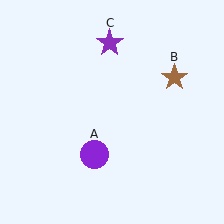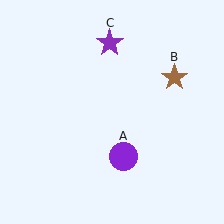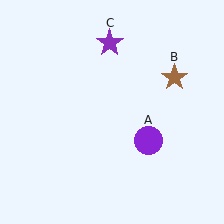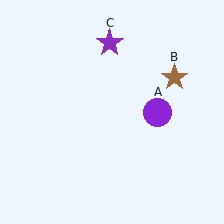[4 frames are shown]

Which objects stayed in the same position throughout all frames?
Brown star (object B) and purple star (object C) remained stationary.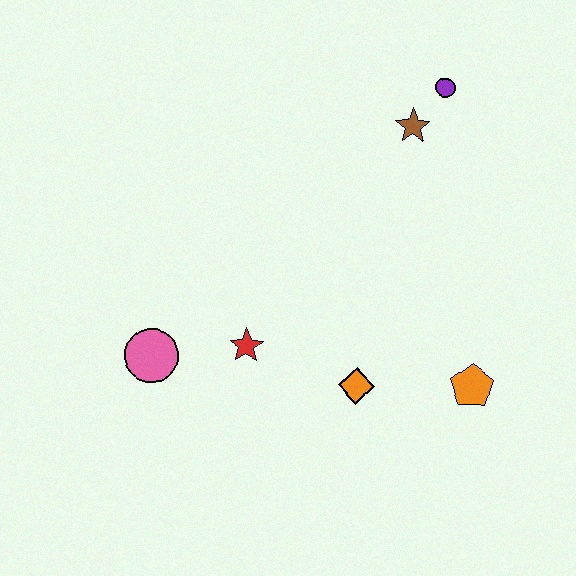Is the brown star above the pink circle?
Yes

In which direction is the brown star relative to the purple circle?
The brown star is below the purple circle.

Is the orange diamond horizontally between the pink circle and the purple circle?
Yes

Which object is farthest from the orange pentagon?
The pink circle is farthest from the orange pentagon.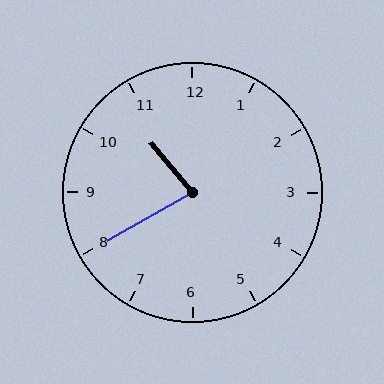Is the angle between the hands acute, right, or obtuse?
It is acute.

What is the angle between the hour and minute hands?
Approximately 80 degrees.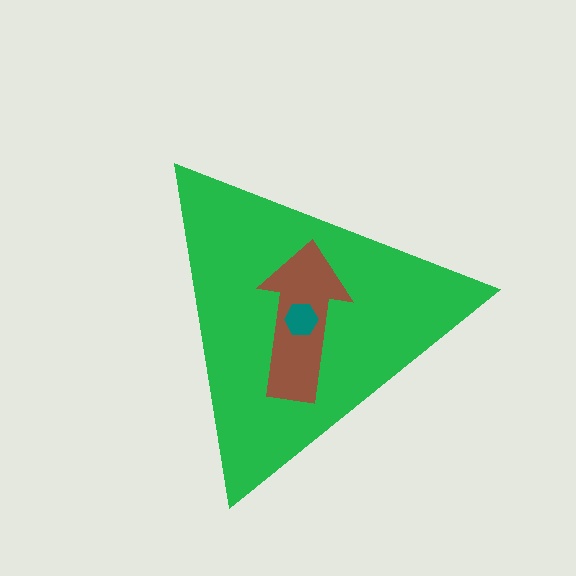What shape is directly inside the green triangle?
The brown arrow.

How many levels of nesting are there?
3.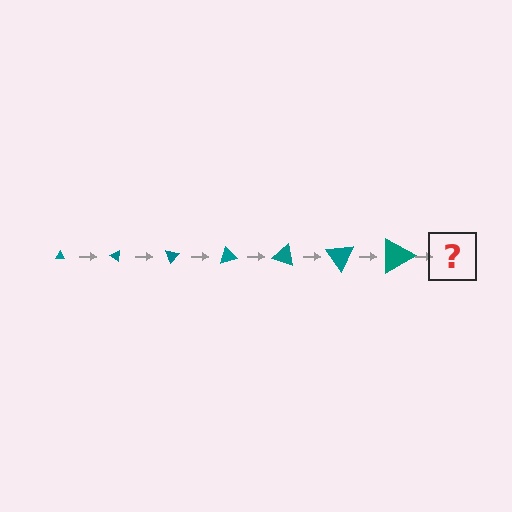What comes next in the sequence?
The next element should be a triangle, larger than the previous one and rotated 245 degrees from the start.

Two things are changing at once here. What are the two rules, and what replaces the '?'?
The two rules are that the triangle grows larger each step and it rotates 35 degrees each step. The '?' should be a triangle, larger than the previous one and rotated 245 degrees from the start.